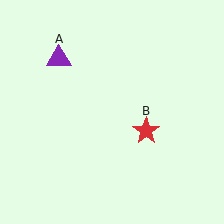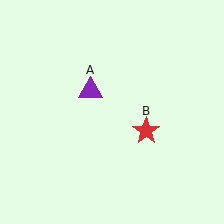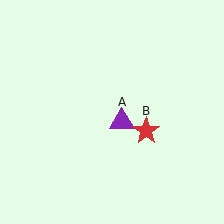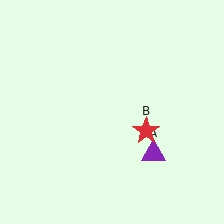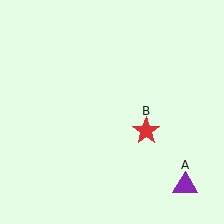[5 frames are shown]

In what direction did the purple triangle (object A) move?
The purple triangle (object A) moved down and to the right.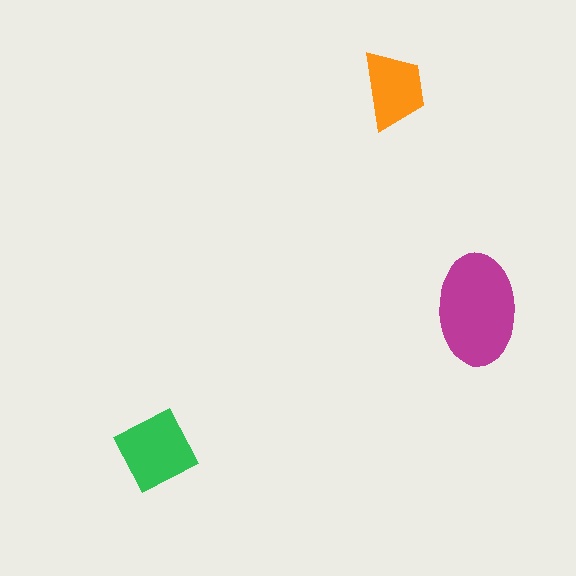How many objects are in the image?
There are 3 objects in the image.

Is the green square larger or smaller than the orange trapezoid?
Larger.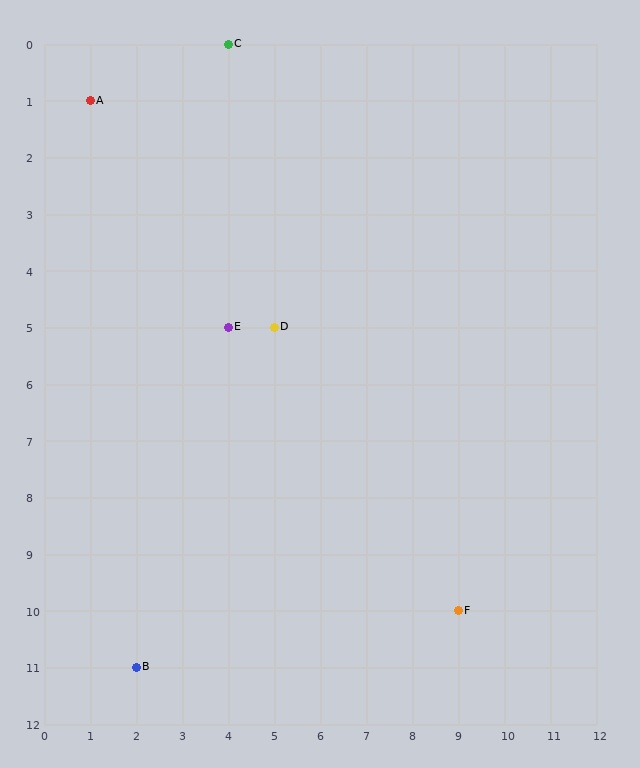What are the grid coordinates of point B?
Point B is at grid coordinates (2, 11).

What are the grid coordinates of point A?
Point A is at grid coordinates (1, 1).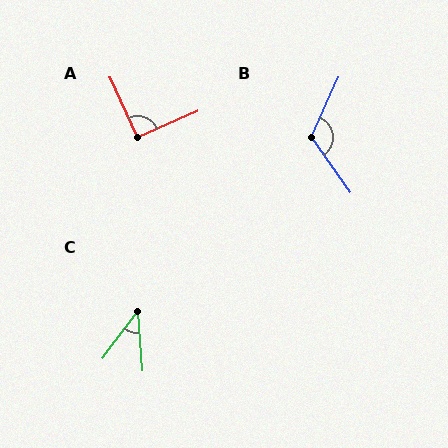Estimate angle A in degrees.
Approximately 90 degrees.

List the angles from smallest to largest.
C (41°), A (90°), B (120°).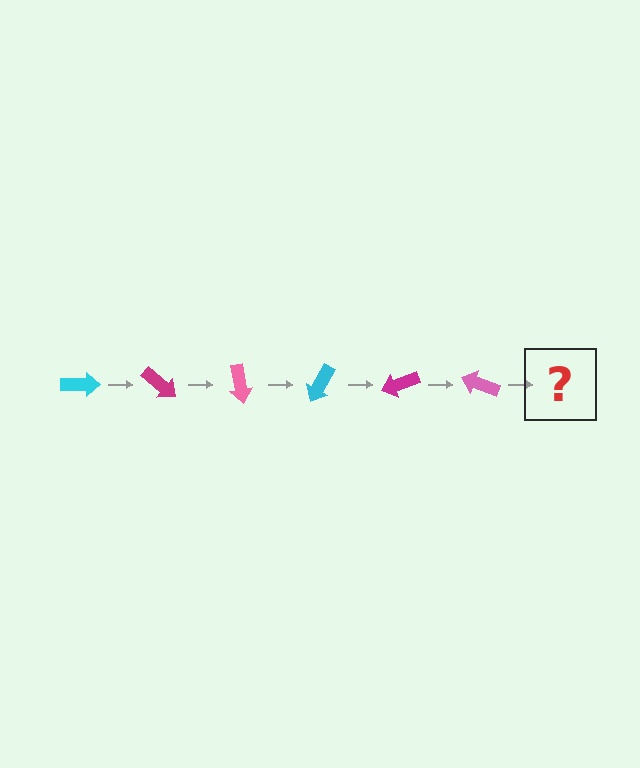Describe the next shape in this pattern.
It should be a cyan arrow, rotated 240 degrees from the start.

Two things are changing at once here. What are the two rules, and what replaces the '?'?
The two rules are that it rotates 40 degrees each step and the color cycles through cyan, magenta, and pink. The '?' should be a cyan arrow, rotated 240 degrees from the start.